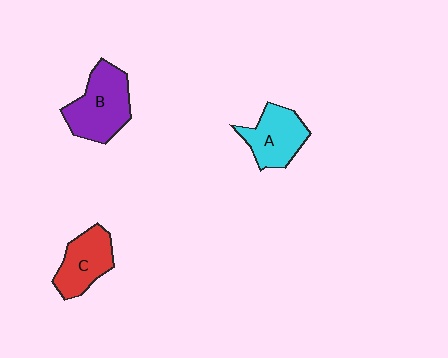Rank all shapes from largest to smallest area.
From largest to smallest: B (purple), A (cyan), C (red).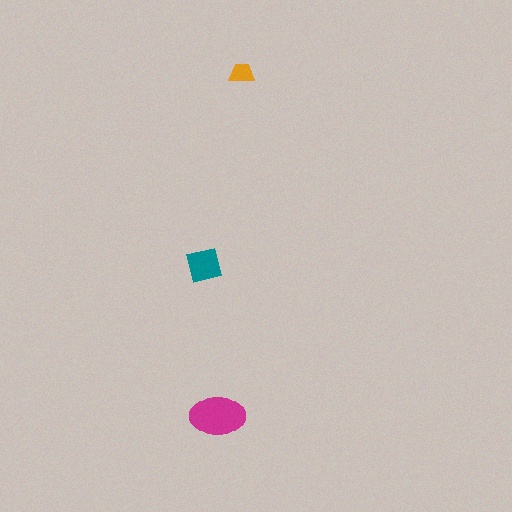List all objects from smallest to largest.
The orange trapezoid, the teal square, the magenta ellipse.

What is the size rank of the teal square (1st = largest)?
2nd.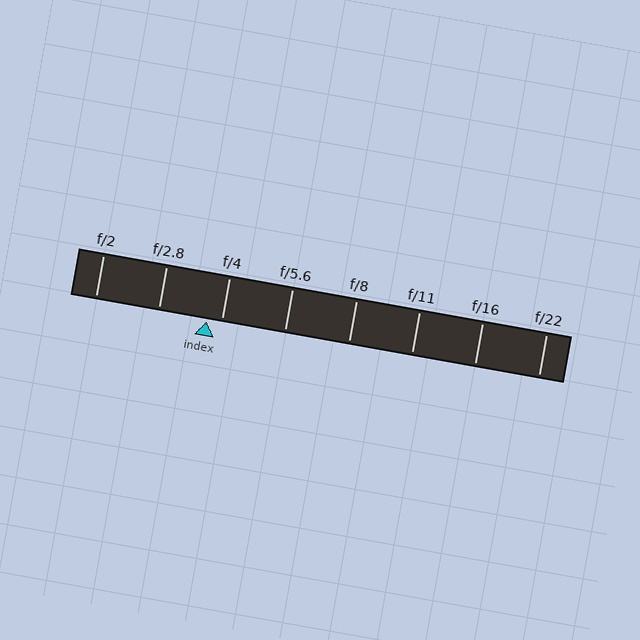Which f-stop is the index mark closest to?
The index mark is closest to f/4.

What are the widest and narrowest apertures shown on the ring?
The widest aperture shown is f/2 and the narrowest is f/22.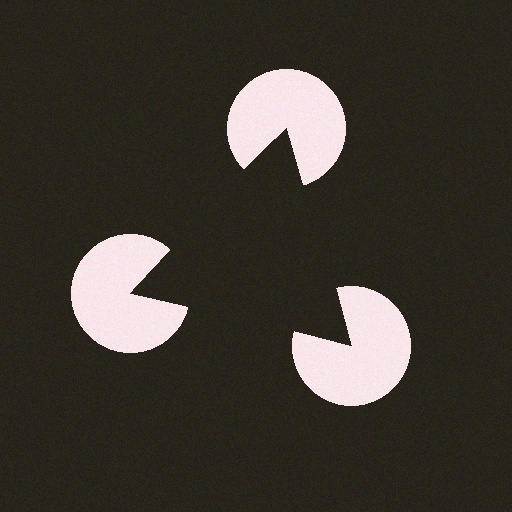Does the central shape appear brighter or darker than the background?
It typically appears slightly darker than the background, even though no actual brightness change is drawn.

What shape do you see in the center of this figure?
An illusory triangle — its edges are inferred from the aligned wedge cuts in the pac-man discs, not physically drawn.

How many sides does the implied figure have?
3 sides.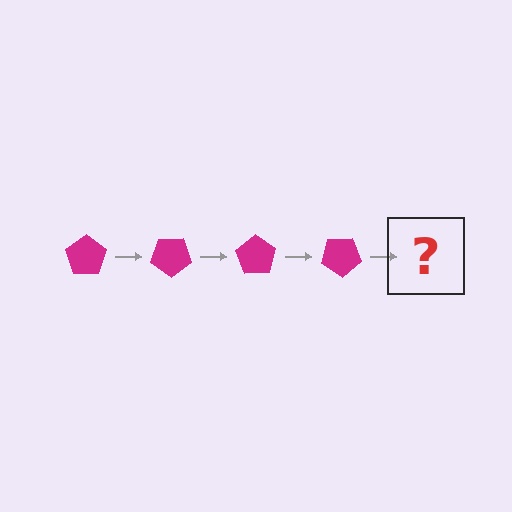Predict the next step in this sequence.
The next step is a magenta pentagon rotated 140 degrees.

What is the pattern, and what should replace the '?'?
The pattern is that the pentagon rotates 35 degrees each step. The '?' should be a magenta pentagon rotated 140 degrees.